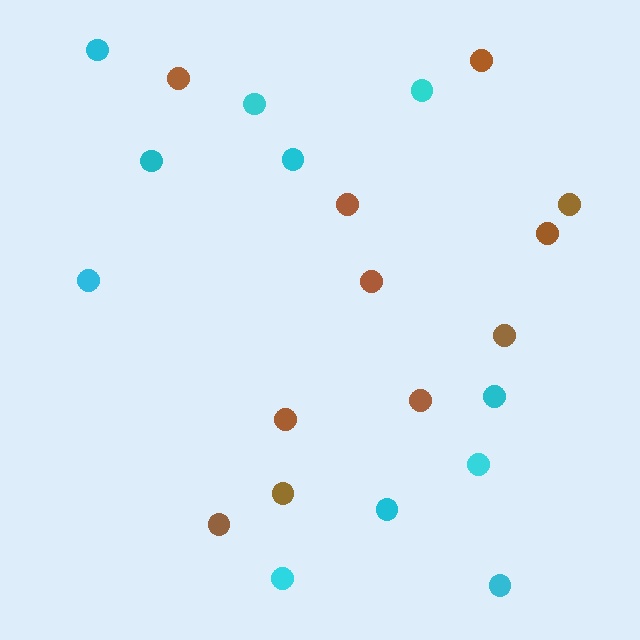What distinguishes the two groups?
There are 2 groups: one group of cyan circles (11) and one group of brown circles (11).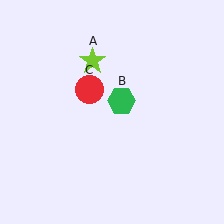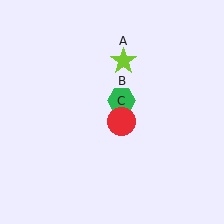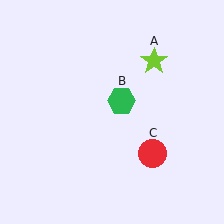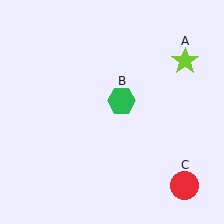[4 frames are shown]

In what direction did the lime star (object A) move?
The lime star (object A) moved right.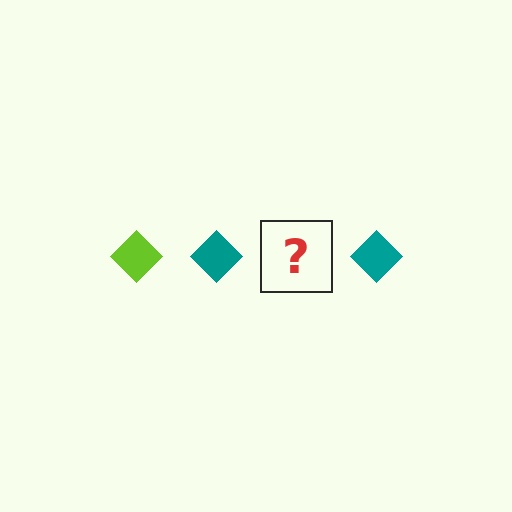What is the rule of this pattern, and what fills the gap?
The rule is that the pattern cycles through lime, teal diamonds. The gap should be filled with a lime diamond.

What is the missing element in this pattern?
The missing element is a lime diamond.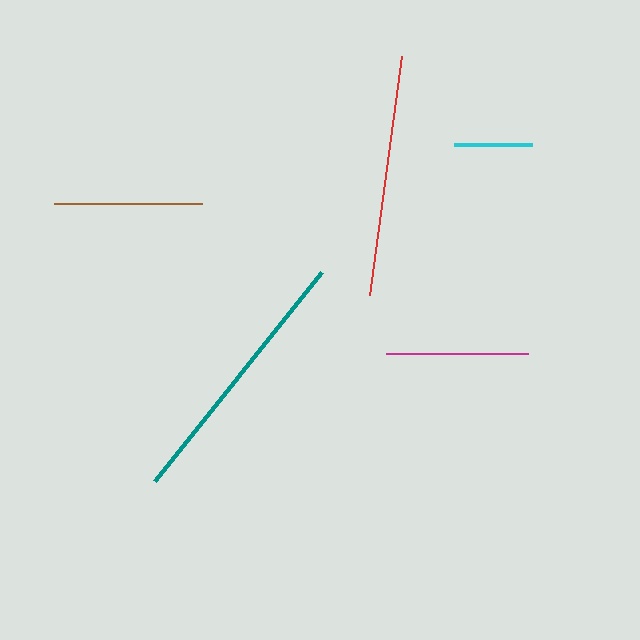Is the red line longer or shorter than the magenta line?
The red line is longer than the magenta line.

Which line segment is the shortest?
The cyan line is the shortest at approximately 78 pixels.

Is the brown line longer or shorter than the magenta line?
The brown line is longer than the magenta line.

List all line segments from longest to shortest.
From longest to shortest: teal, red, brown, magenta, cyan.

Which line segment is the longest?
The teal line is the longest at approximately 268 pixels.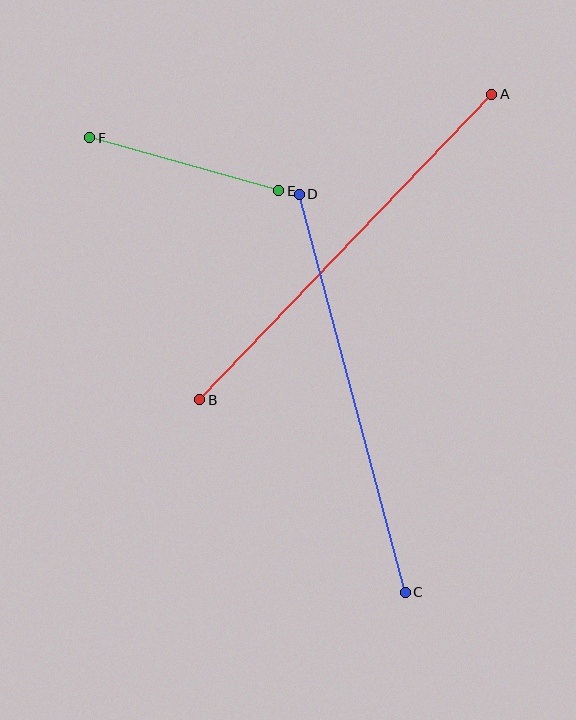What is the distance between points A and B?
The distance is approximately 422 pixels.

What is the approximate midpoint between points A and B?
The midpoint is at approximately (346, 247) pixels.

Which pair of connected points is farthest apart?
Points A and B are farthest apart.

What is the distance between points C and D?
The distance is approximately 411 pixels.